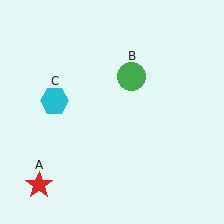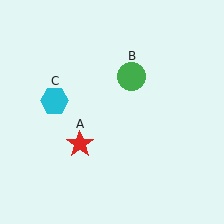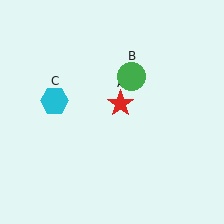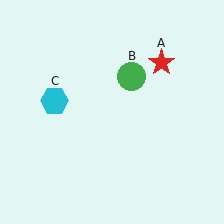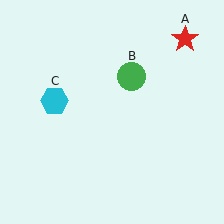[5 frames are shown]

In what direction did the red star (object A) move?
The red star (object A) moved up and to the right.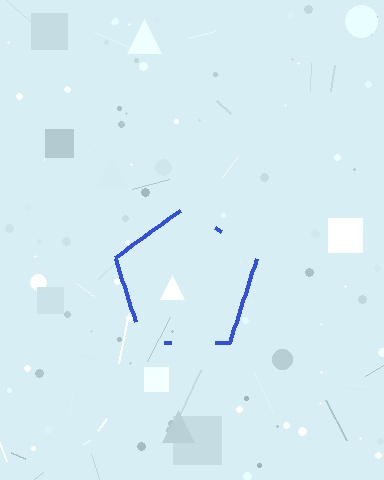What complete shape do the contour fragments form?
The contour fragments form a pentagon.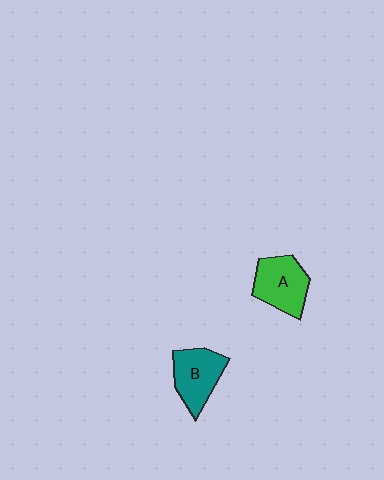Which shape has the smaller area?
Shape B (teal).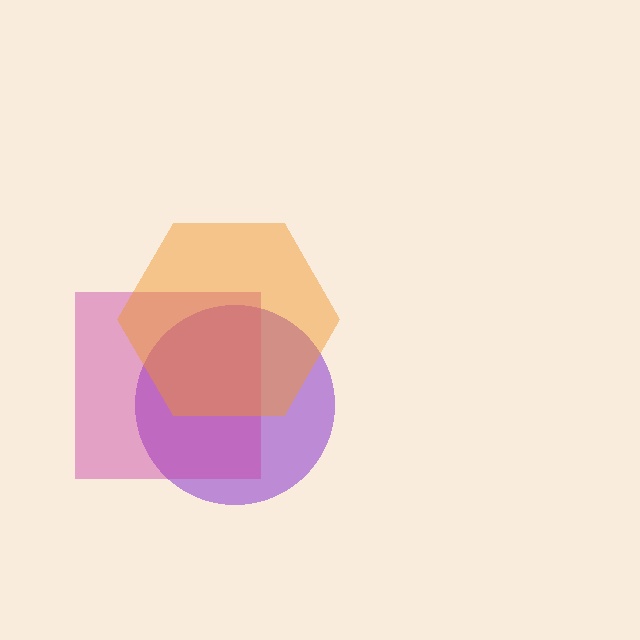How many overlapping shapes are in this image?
There are 3 overlapping shapes in the image.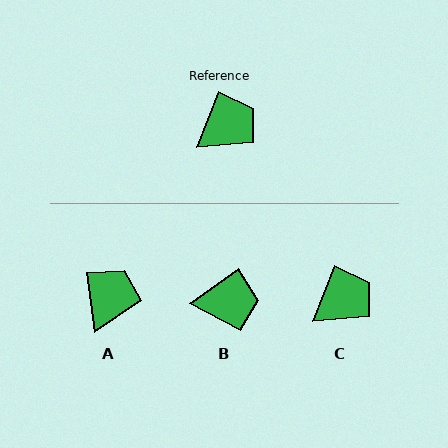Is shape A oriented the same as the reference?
No, it is off by about 29 degrees.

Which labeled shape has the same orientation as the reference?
C.